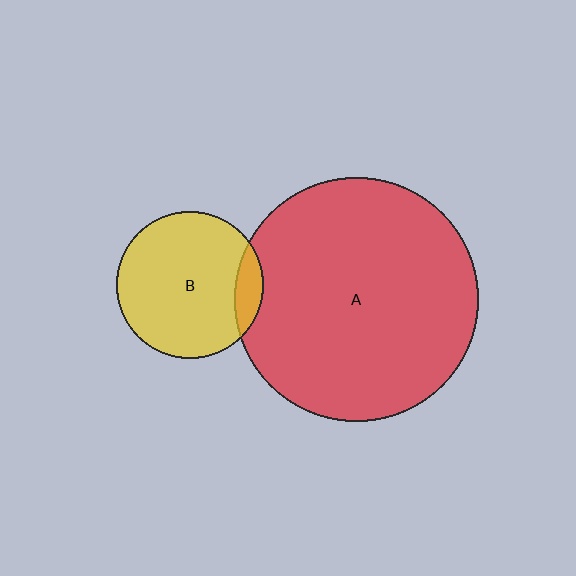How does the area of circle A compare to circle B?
Approximately 2.8 times.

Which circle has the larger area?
Circle A (red).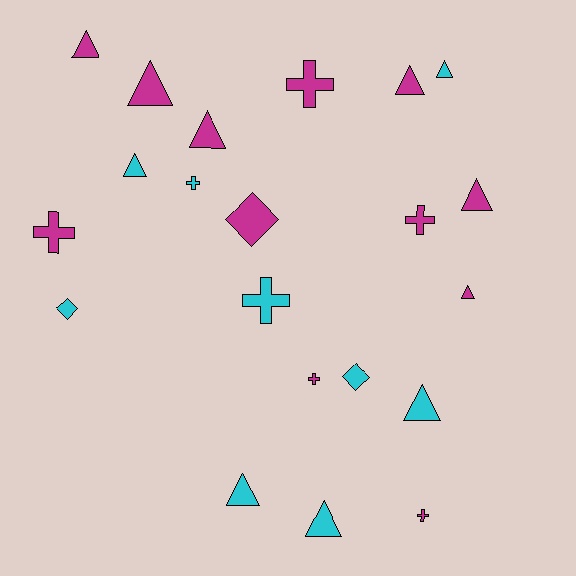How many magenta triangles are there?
There are 6 magenta triangles.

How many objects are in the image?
There are 21 objects.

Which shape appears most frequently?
Triangle, with 11 objects.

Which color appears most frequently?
Magenta, with 12 objects.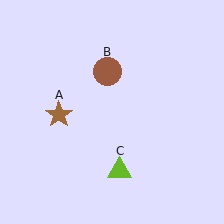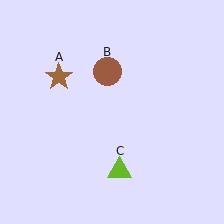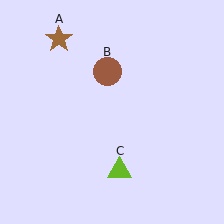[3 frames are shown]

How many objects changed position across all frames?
1 object changed position: brown star (object A).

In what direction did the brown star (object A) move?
The brown star (object A) moved up.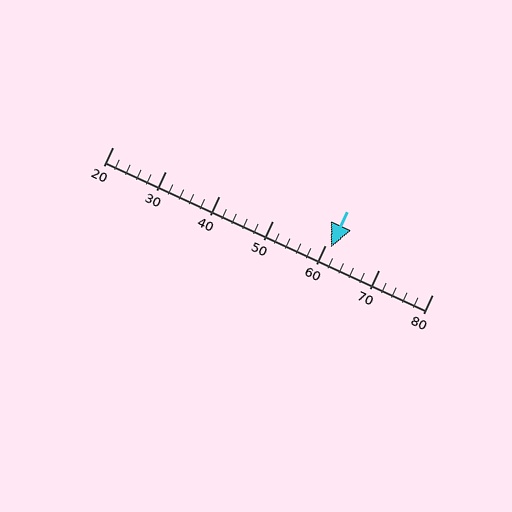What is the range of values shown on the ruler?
The ruler shows values from 20 to 80.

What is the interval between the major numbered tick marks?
The major tick marks are spaced 10 units apart.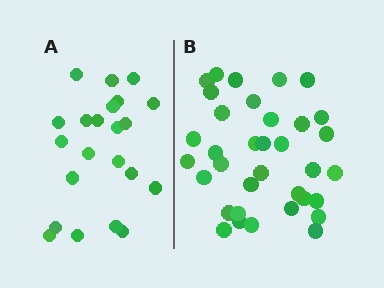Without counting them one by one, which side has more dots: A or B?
Region B (the right region) has more dots.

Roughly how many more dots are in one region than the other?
Region B has approximately 15 more dots than region A.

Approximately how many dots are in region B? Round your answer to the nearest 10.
About 40 dots. (The exact count is 35, which rounds to 40.)